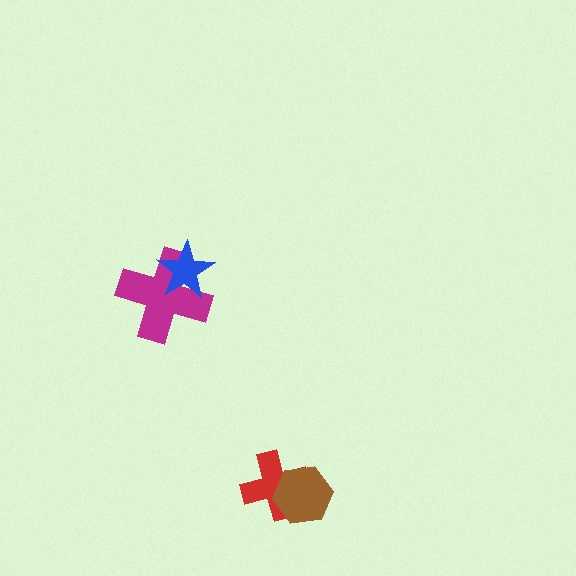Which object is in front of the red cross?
The brown hexagon is in front of the red cross.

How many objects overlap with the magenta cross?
1 object overlaps with the magenta cross.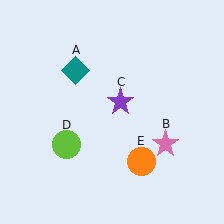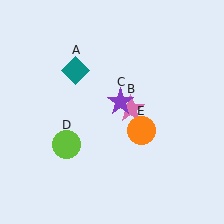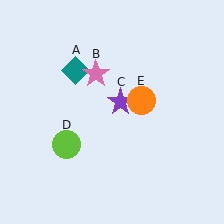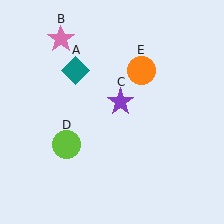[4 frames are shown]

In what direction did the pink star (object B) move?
The pink star (object B) moved up and to the left.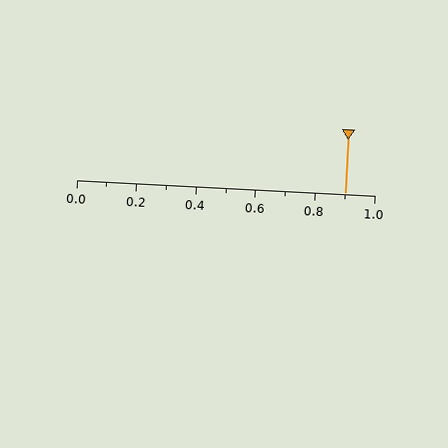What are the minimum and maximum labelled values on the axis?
The axis runs from 0.0 to 1.0.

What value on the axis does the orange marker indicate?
The marker indicates approximately 0.9.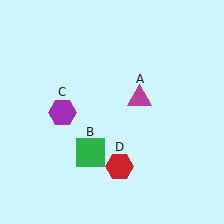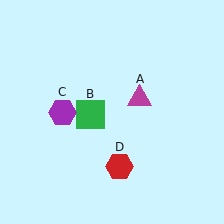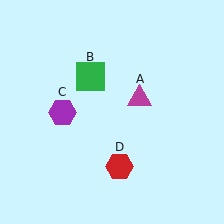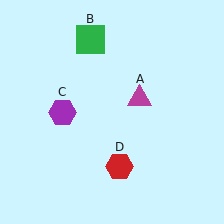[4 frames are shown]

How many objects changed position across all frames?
1 object changed position: green square (object B).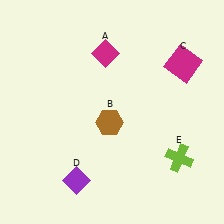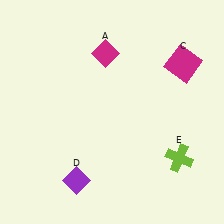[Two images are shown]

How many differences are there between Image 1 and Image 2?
There is 1 difference between the two images.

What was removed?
The brown hexagon (B) was removed in Image 2.